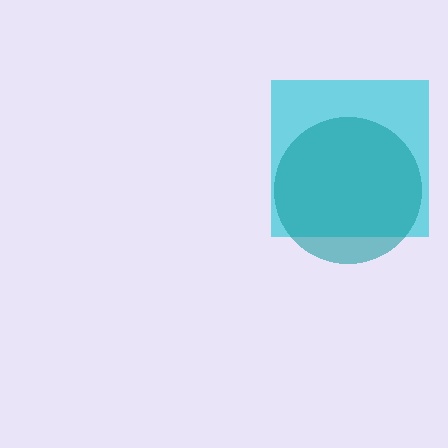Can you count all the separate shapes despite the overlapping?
Yes, there are 2 separate shapes.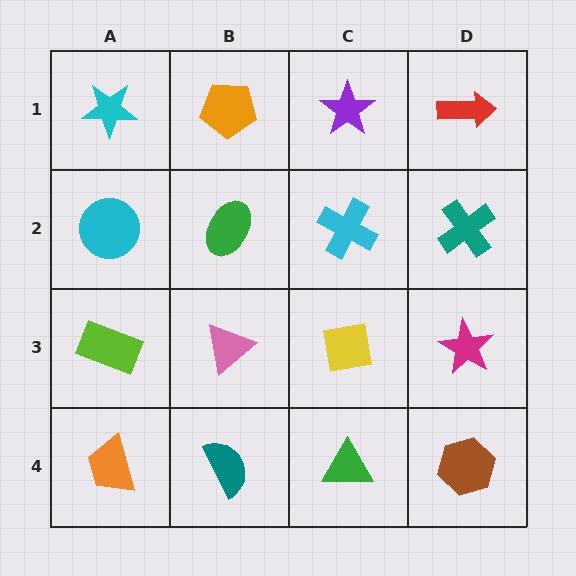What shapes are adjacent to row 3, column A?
A cyan circle (row 2, column A), an orange trapezoid (row 4, column A), a pink triangle (row 3, column B).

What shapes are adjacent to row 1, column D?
A teal cross (row 2, column D), a purple star (row 1, column C).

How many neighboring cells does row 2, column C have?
4.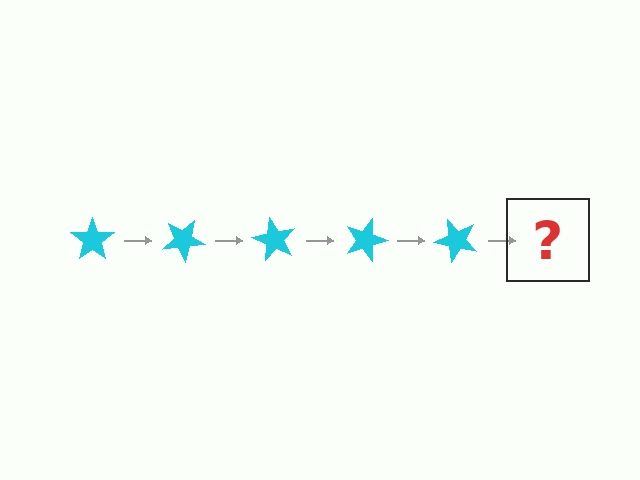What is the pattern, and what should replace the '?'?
The pattern is that the star rotates 30 degrees each step. The '?' should be a cyan star rotated 150 degrees.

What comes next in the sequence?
The next element should be a cyan star rotated 150 degrees.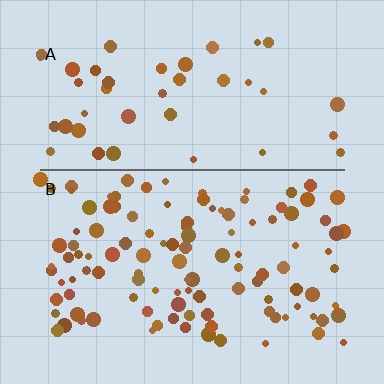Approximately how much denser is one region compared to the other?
Approximately 2.5× — region B over region A.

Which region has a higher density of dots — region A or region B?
B (the bottom).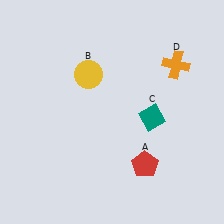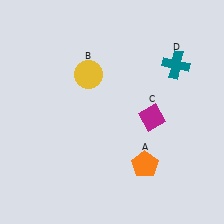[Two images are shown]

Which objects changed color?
A changed from red to orange. C changed from teal to magenta. D changed from orange to teal.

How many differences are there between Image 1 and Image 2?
There are 3 differences between the two images.